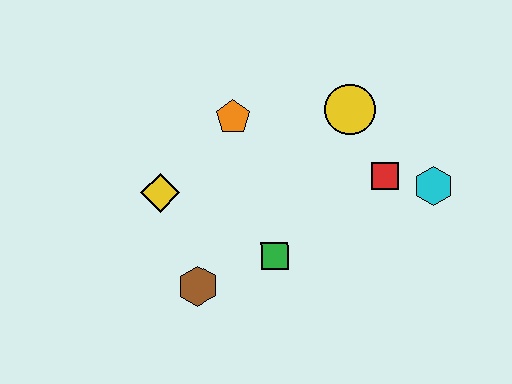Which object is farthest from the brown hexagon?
The cyan hexagon is farthest from the brown hexagon.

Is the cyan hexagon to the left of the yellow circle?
No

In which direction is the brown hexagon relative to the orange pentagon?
The brown hexagon is below the orange pentagon.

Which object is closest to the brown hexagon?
The green square is closest to the brown hexagon.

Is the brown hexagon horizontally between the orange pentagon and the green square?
No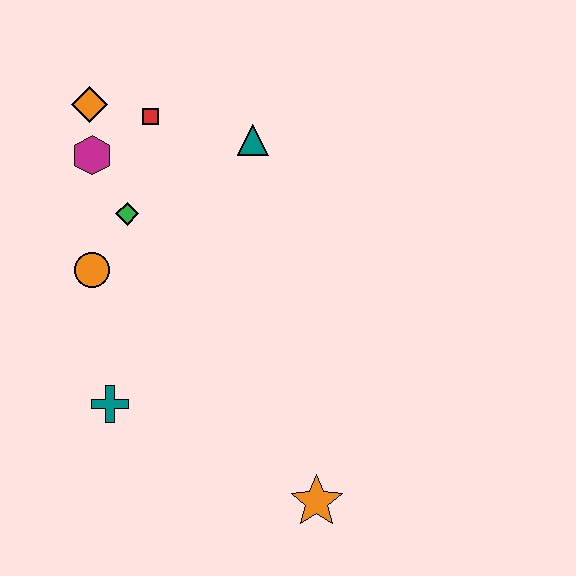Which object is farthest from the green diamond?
The orange star is farthest from the green diamond.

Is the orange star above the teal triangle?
No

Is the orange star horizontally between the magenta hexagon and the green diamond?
No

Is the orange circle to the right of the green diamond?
No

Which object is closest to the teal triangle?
The red square is closest to the teal triangle.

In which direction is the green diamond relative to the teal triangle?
The green diamond is to the left of the teal triangle.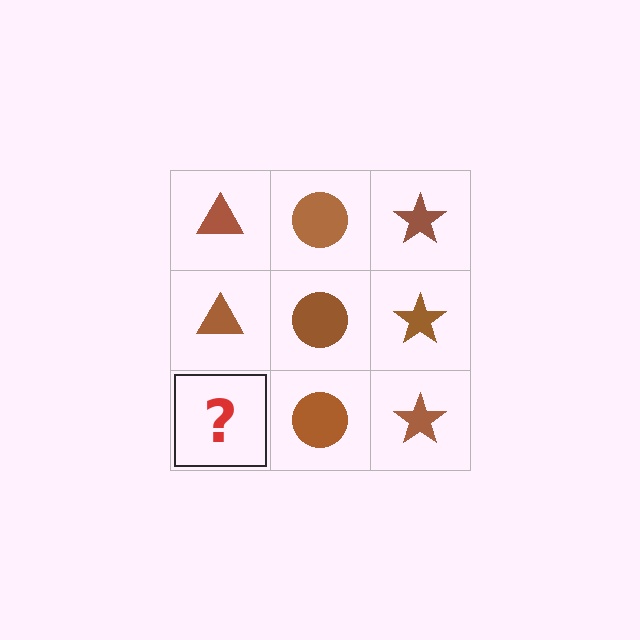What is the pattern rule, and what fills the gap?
The rule is that each column has a consistent shape. The gap should be filled with a brown triangle.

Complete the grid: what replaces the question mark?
The question mark should be replaced with a brown triangle.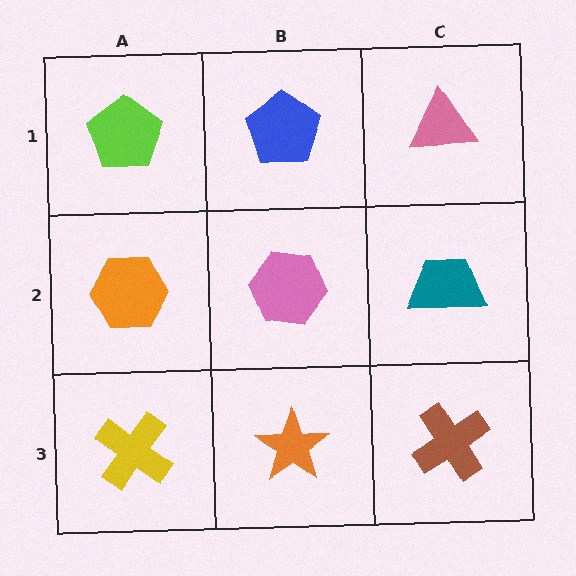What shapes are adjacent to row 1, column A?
An orange hexagon (row 2, column A), a blue pentagon (row 1, column B).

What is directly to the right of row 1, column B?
A pink triangle.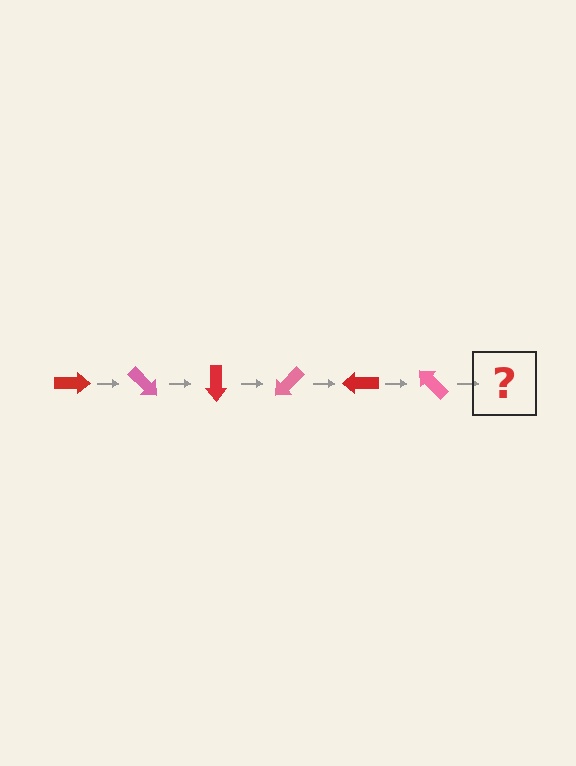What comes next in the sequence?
The next element should be a red arrow, rotated 270 degrees from the start.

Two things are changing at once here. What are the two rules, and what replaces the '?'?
The two rules are that it rotates 45 degrees each step and the color cycles through red and pink. The '?' should be a red arrow, rotated 270 degrees from the start.